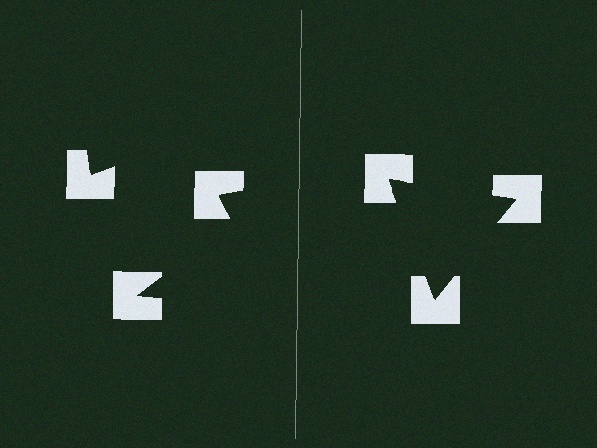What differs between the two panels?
The notched squares are positioned identically on both sides; only the wedge orientations differ. On the right they align to a triangle; on the left they are misaligned.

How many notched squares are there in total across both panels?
6 — 3 on each side.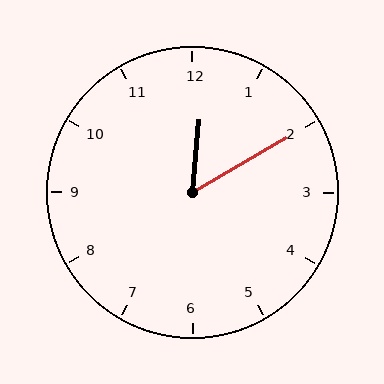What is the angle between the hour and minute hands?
Approximately 55 degrees.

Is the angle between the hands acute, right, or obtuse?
It is acute.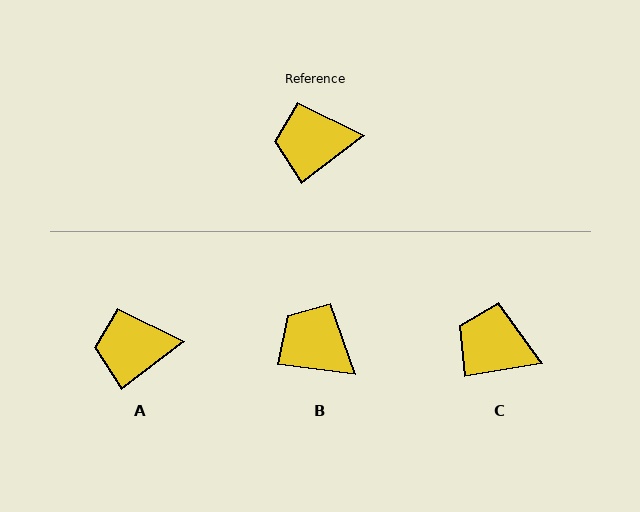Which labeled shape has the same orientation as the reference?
A.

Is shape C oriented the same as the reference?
No, it is off by about 28 degrees.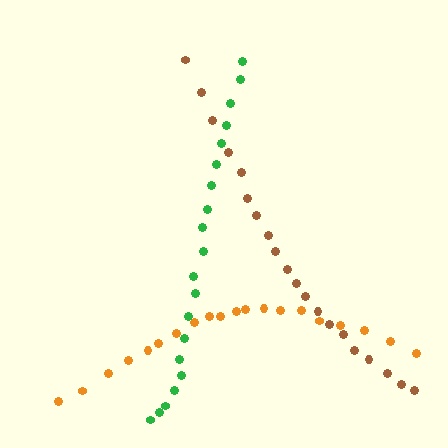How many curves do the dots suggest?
There are 3 distinct paths.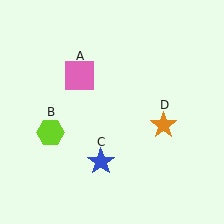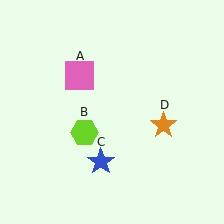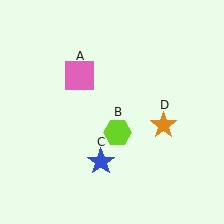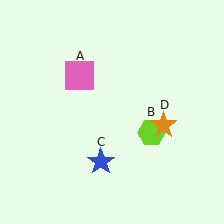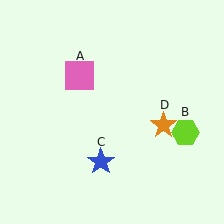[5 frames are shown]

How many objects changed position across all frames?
1 object changed position: lime hexagon (object B).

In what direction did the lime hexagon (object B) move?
The lime hexagon (object B) moved right.